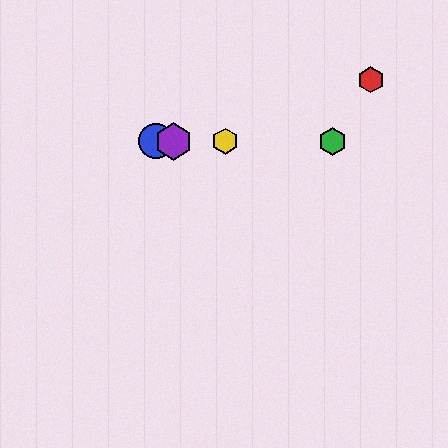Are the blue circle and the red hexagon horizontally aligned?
No, the blue circle is at y≈141 and the red hexagon is at y≈80.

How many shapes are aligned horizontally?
4 shapes (the blue circle, the green hexagon, the yellow hexagon, the purple hexagon) are aligned horizontally.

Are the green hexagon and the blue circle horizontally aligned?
Yes, both are at y≈141.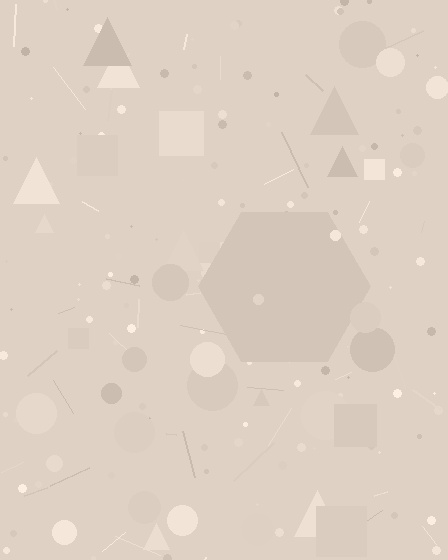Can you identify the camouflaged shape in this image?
The camouflaged shape is a hexagon.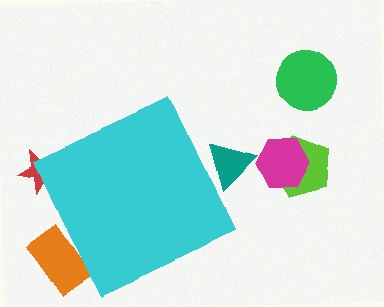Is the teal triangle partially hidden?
Yes, the teal triangle is partially hidden behind the cyan diamond.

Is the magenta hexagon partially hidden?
No, the magenta hexagon is fully visible.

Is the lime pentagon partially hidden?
No, the lime pentagon is fully visible.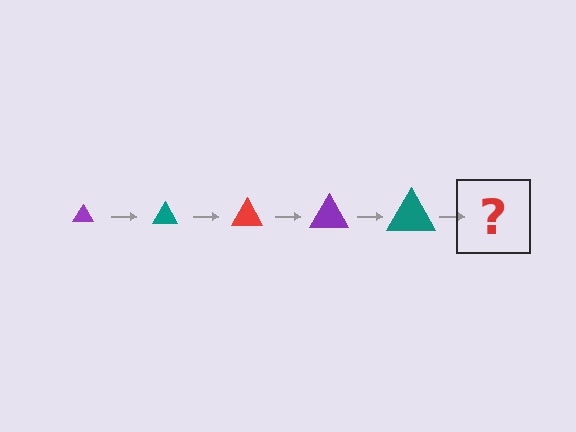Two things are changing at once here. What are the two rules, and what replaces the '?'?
The two rules are that the triangle grows larger each step and the color cycles through purple, teal, and red. The '?' should be a red triangle, larger than the previous one.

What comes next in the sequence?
The next element should be a red triangle, larger than the previous one.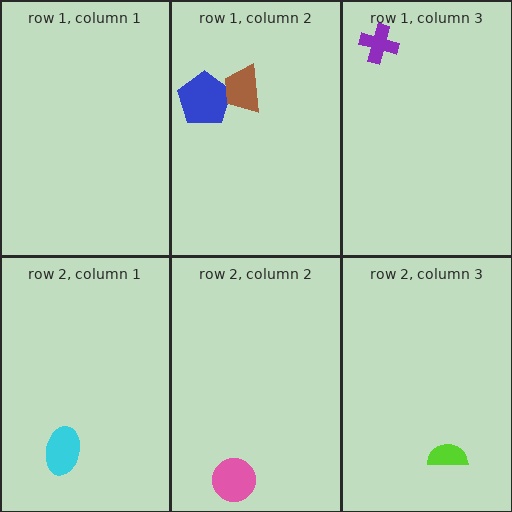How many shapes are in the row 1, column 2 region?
2.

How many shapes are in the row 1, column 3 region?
1.